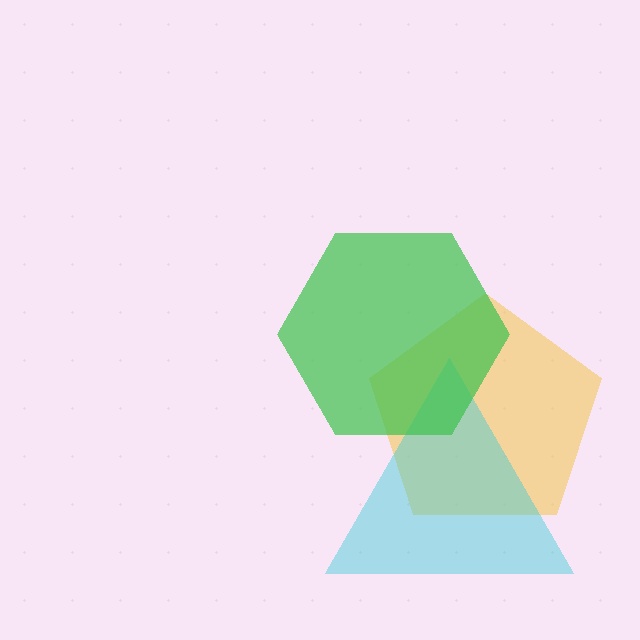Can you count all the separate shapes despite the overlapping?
Yes, there are 3 separate shapes.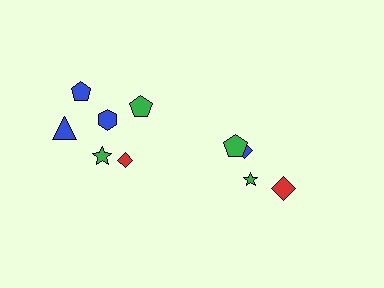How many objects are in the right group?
There are 4 objects.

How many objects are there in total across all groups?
There are 10 objects.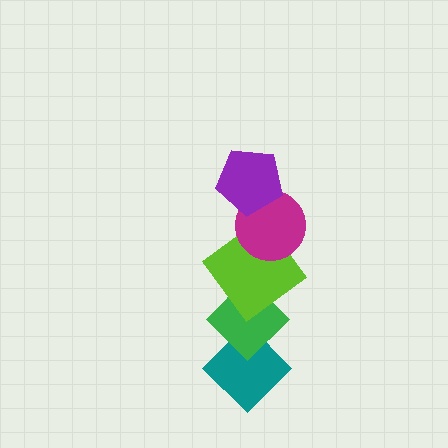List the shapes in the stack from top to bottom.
From top to bottom: the purple pentagon, the magenta circle, the lime diamond, the green diamond, the teal diamond.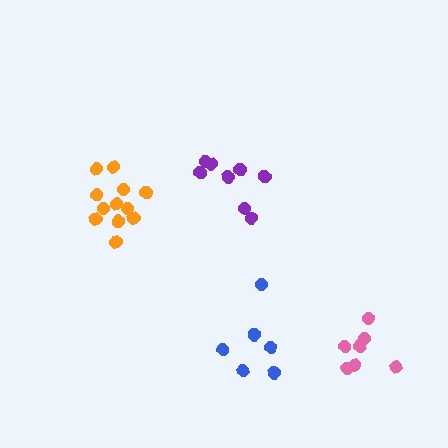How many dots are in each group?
Group 1: 12 dots, Group 2: 8 dots, Group 3: 7 dots, Group 4: 6 dots (33 total).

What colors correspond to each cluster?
The clusters are colored: orange, purple, pink, blue.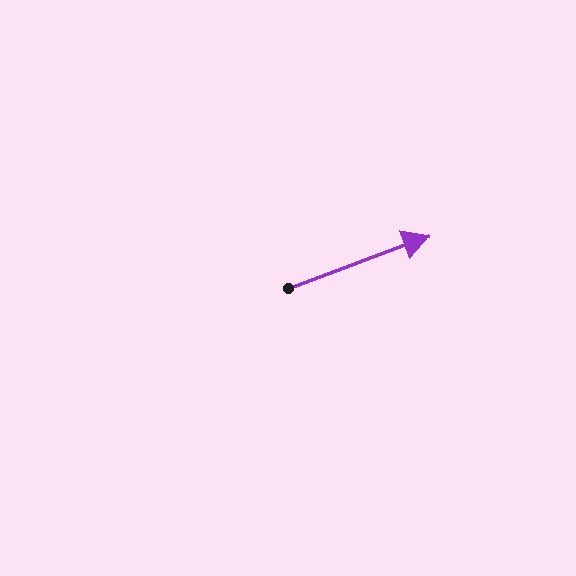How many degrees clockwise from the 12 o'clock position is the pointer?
Approximately 70 degrees.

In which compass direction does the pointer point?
East.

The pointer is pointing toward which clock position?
Roughly 2 o'clock.